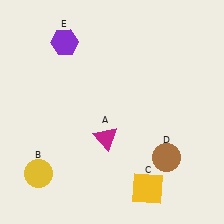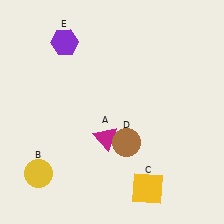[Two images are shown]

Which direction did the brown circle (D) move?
The brown circle (D) moved left.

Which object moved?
The brown circle (D) moved left.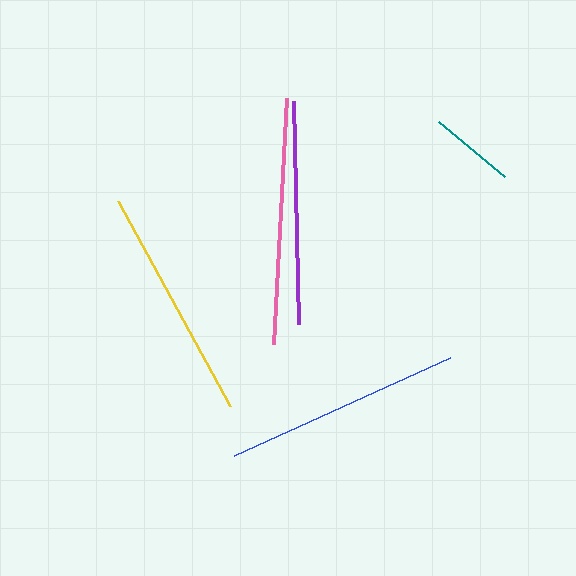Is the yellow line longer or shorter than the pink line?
The pink line is longer than the yellow line.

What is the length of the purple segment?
The purple segment is approximately 223 pixels long.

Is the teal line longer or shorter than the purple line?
The purple line is longer than the teal line.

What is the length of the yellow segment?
The yellow segment is approximately 234 pixels long.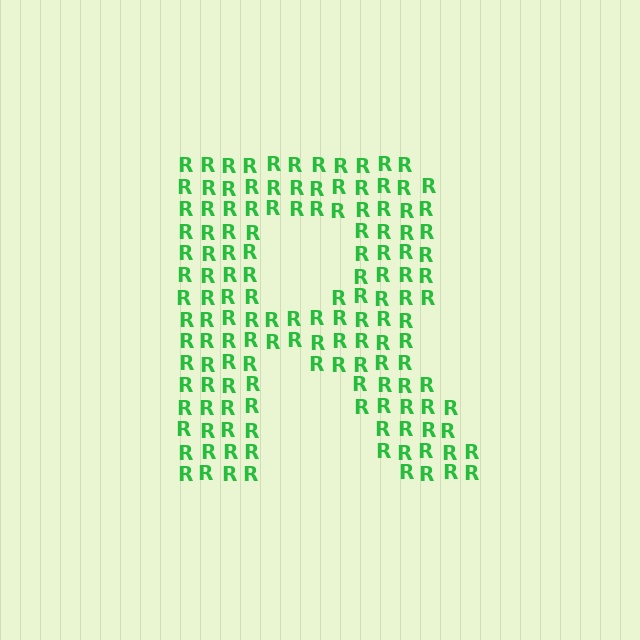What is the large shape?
The large shape is the letter R.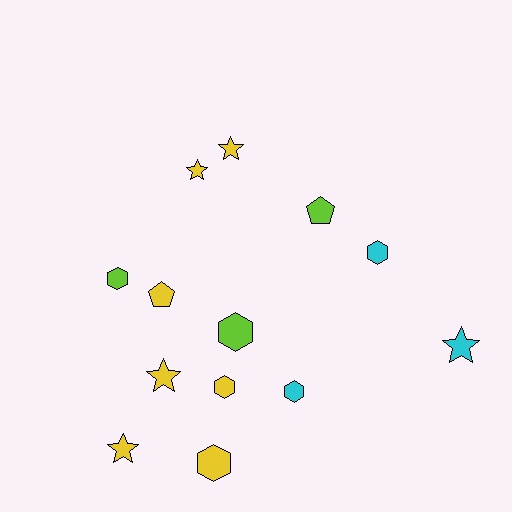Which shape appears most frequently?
Hexagon, with 6 objects.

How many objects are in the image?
There are 13 objects.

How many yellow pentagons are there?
There is 1 yellow pentagon.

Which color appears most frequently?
Yellow, with 7 objects.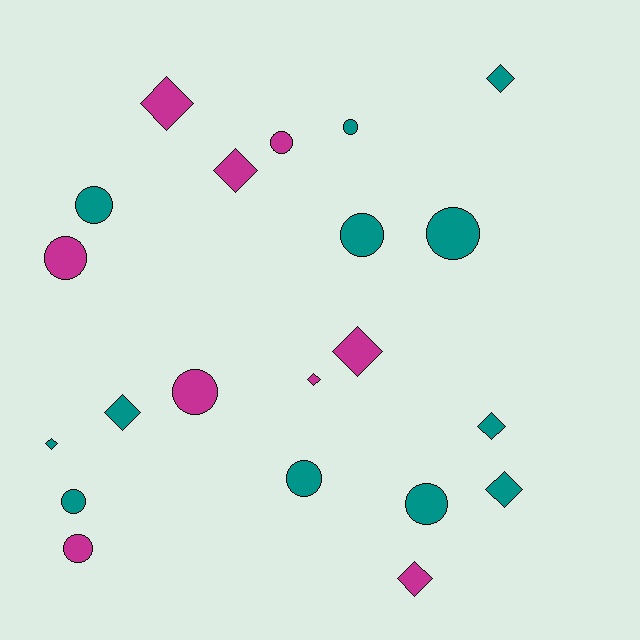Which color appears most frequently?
Teal, with 12 objects.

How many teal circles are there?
There are 7 teal circles.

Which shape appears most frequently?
Circle, with 11 objects.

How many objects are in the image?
There are 21 objects.